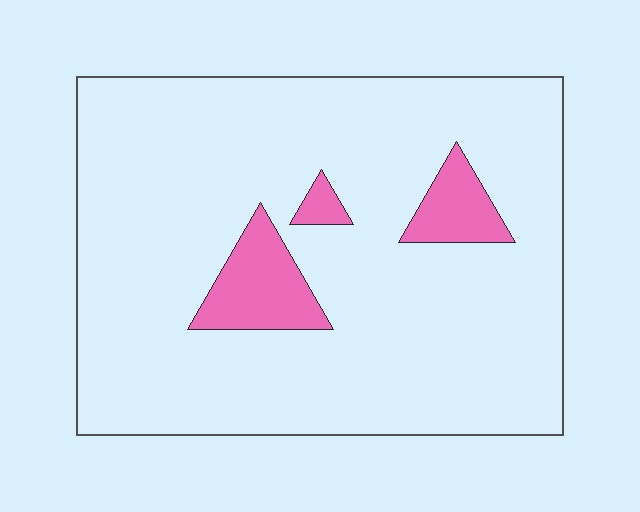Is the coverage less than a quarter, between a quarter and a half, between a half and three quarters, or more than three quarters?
Less than a quarter.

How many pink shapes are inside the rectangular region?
3.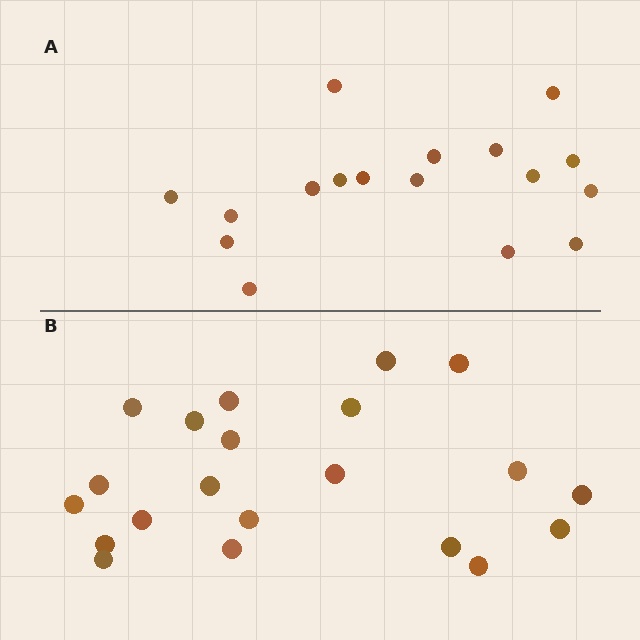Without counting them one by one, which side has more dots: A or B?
Region B (the bottom region) has more dots.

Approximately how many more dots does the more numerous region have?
Region B has about 4 more dots than region A.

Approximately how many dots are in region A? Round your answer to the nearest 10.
About 20 dots. (The exact count is 17, which rounds to 20.)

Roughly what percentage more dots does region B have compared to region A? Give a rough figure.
About 25% more.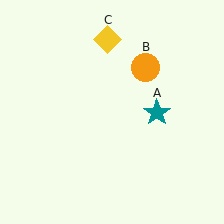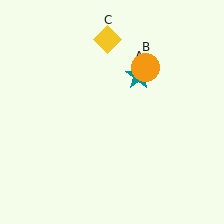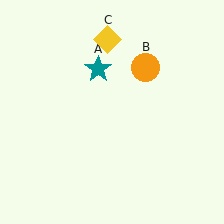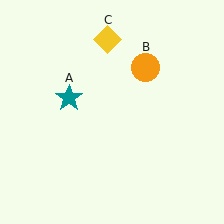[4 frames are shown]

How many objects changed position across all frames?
1 object changed position: teal star (object A).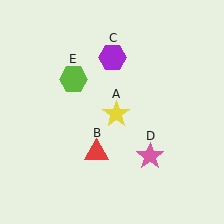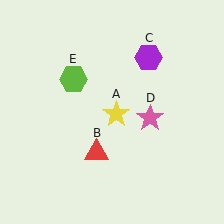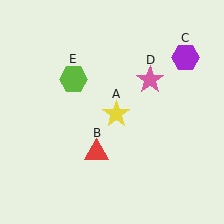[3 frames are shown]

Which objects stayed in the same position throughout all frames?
Yellow star (object A) and red triangle (object B) and lime hexagon (object E) remained stationary.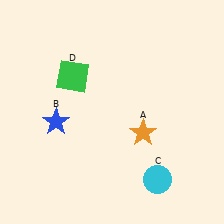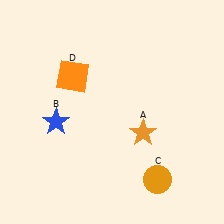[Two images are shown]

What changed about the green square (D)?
In Image 1, D is green. In Image 2, it changed to orange.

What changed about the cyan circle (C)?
In Image 1, C is cyan. In Image 2, it changed to orange.